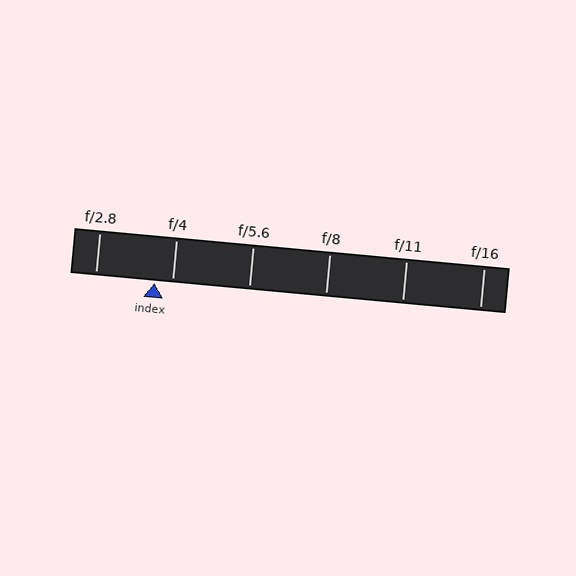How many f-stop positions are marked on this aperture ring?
There are 6 f-stop positions marked.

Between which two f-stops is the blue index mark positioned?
The index mark is between f/2.8 and f/4.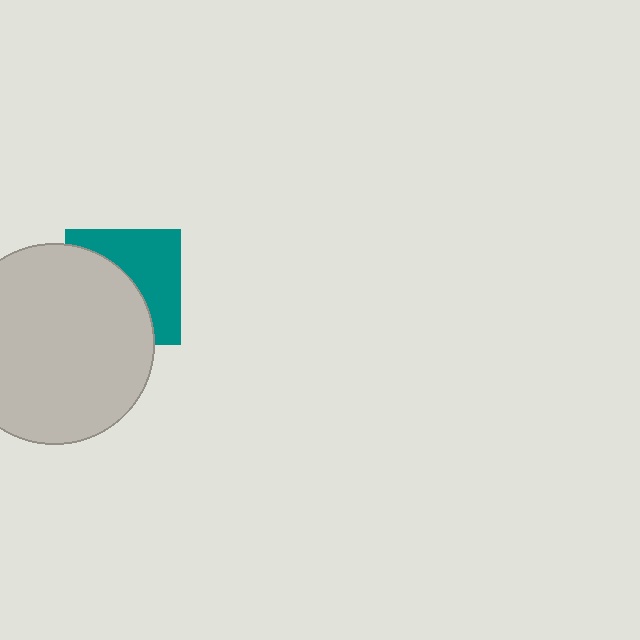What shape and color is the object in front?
The object in front is a light gray circle.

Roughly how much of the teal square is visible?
About half of it is visible (roughly 48%).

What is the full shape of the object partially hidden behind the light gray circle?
The partially hidden object is a teal square.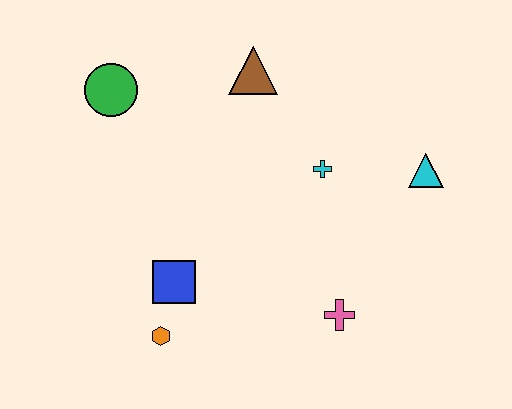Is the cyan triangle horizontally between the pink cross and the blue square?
No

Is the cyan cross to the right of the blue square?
Yes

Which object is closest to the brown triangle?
The cyan cross is closest to the brown triangle.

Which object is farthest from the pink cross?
The green circle is farthest from the pink cross.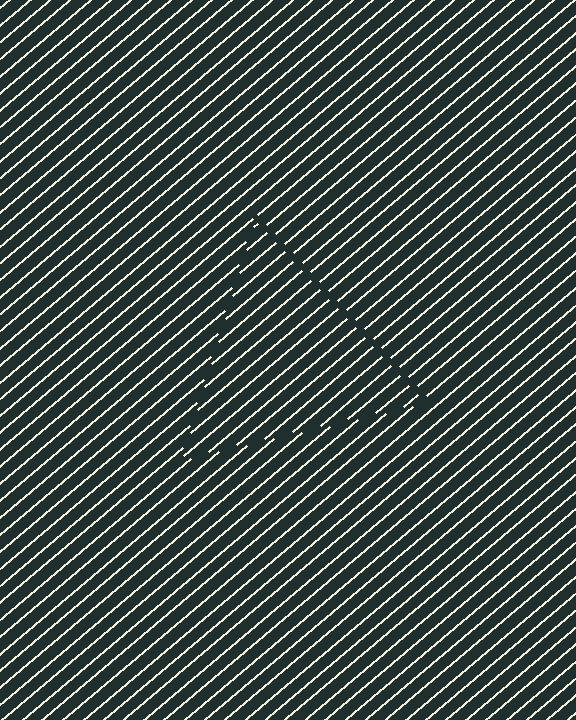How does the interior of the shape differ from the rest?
The interior of the shape contains the same grating, shifted by half a period — the contour is defined by the phase discontinuity where line-ends from the inner and outer gratings abut.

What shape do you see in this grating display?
An illusory triangle. The interior of the shape contains the same grating, shifted by half a period — the contour is defined by the phase discontinuity where line-ends from the inner and outer gratings abut.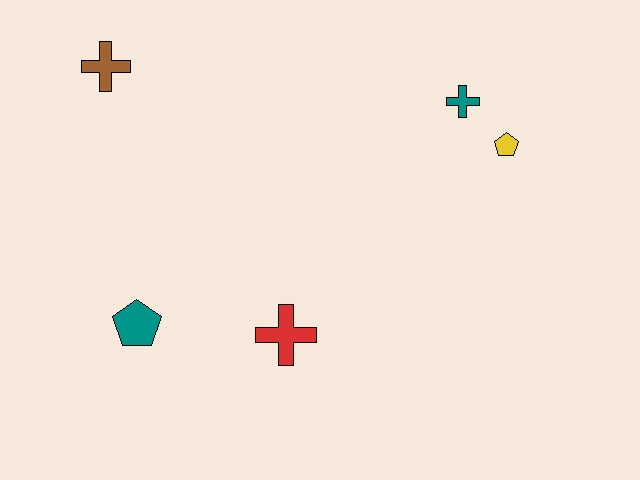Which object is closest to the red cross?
The teal pentagon is closest to the red cross.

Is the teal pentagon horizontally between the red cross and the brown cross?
Yes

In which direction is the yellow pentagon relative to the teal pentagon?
The yellow pentagon is to the right of the teal pentagon.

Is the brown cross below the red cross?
No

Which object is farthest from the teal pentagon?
The yellow pentagon is farthest from the teal pentagon.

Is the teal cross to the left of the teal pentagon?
No